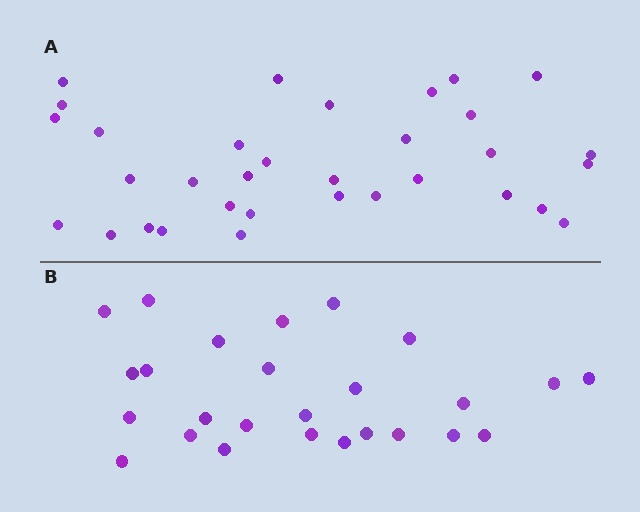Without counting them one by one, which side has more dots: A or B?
Region A (the top region) has more dots.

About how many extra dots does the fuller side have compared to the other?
Region A has roughly 8 or so more dots than region B.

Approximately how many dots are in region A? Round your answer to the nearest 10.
About 30 dots. (The exact count is 33, which rounds to 30.)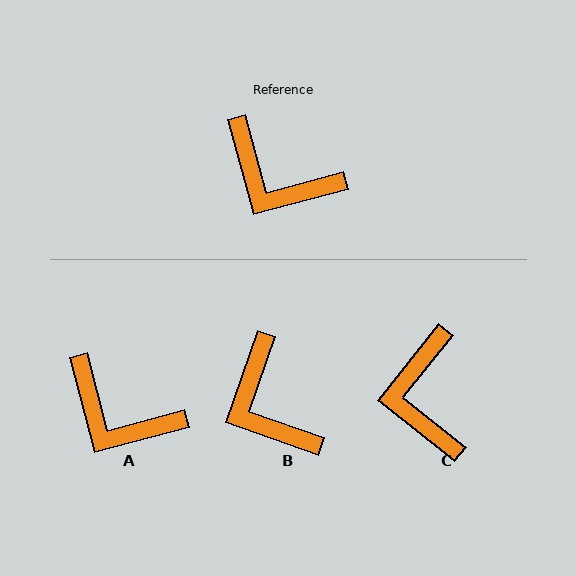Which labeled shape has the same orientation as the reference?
A.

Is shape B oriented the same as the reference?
No, it is off by about 34 degrees.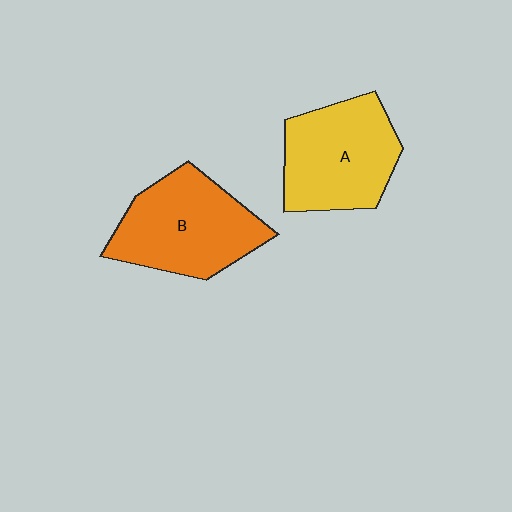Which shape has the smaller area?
Shape A (yellow).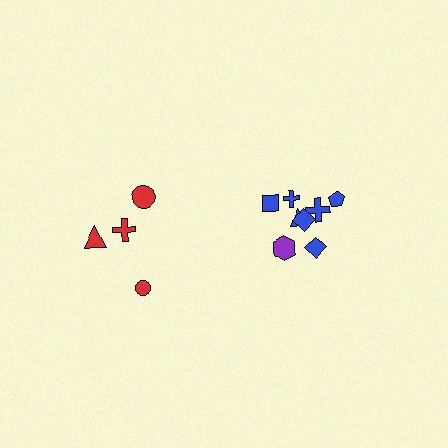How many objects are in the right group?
There are 8 objects.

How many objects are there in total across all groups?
There are 12 objects.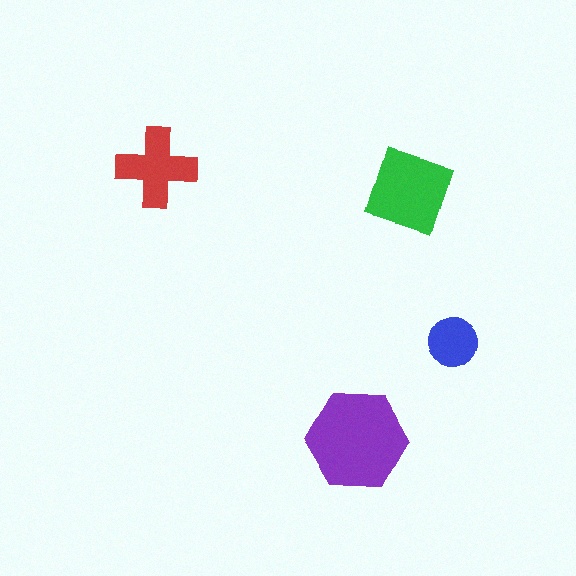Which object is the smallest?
The blue circle.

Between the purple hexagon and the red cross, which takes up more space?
The purple hexagon.